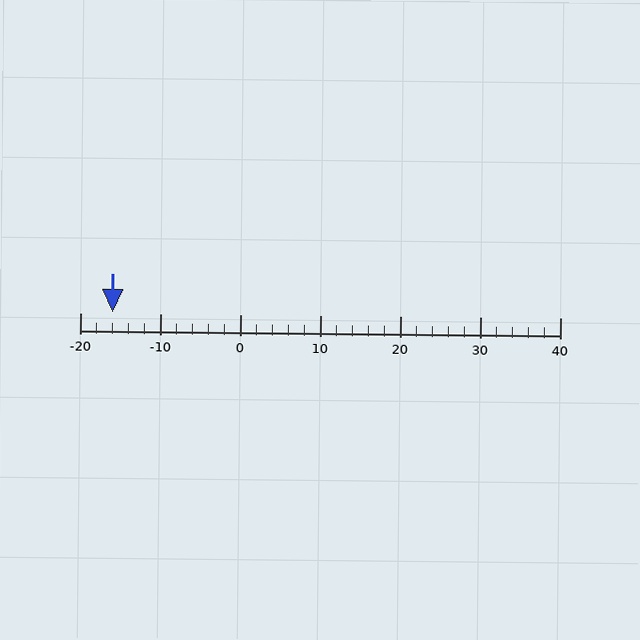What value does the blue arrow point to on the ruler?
The blue arrow points to approximately -16.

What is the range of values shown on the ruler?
The ruler shows values from -20 to 40.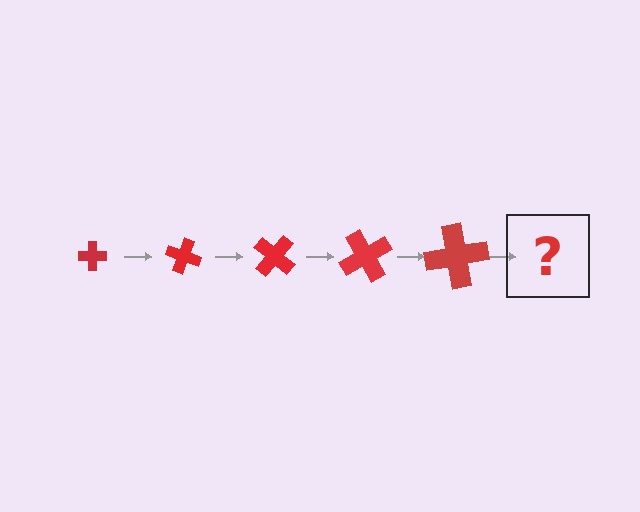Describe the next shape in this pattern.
It should be a cross, larger than the previous one and rotated 100 degrees from the start.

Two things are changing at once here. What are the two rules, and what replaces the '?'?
The two rules are that the cross grows larger each step and it rotates 20 degrees each step. The '?' should be a cross, larger than the previous one and rotated 100 degrees from the start.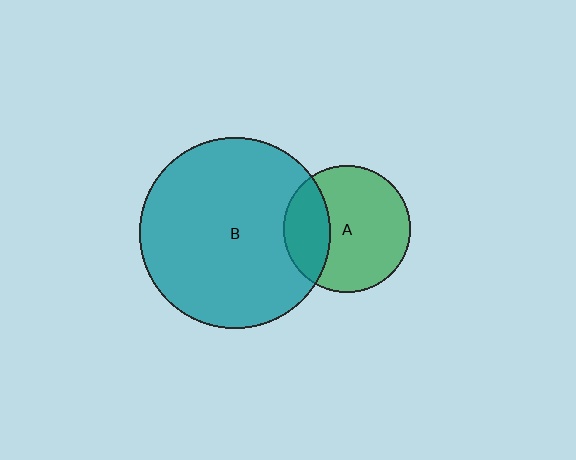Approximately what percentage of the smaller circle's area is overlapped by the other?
Approximately 30%.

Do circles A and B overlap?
Yes.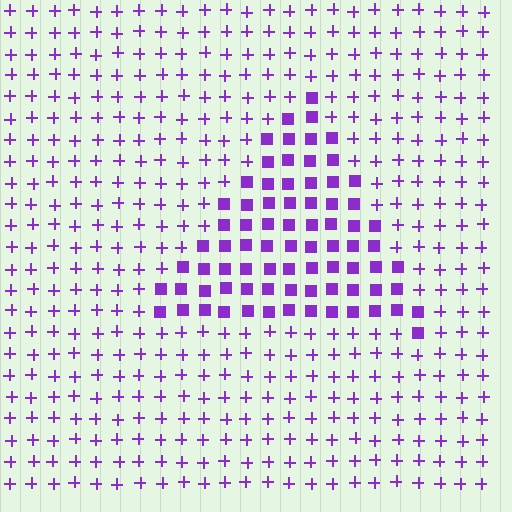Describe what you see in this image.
The image is filled with small purple elements arranged in a uniform grid. A triangle-shaped region contains squares, while the surrounding area contains plus signs. The boundary is defined purely by the change in element shape.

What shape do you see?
I see a triangle.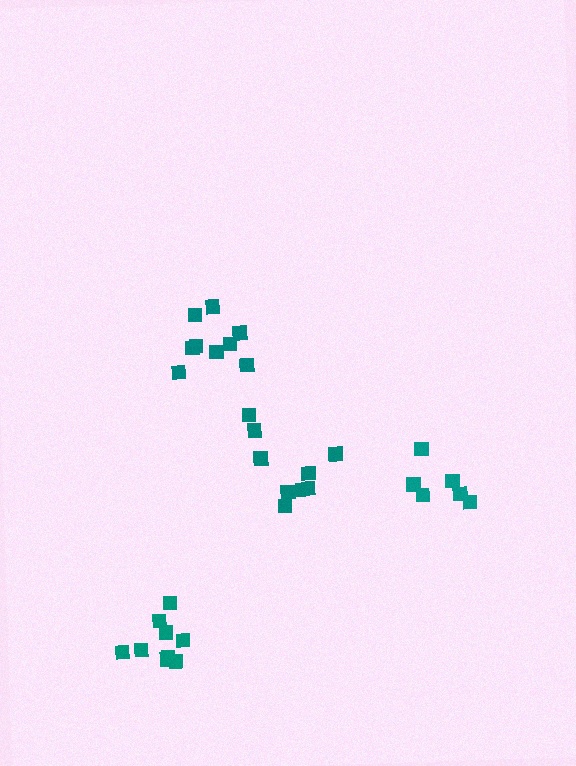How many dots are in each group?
Group 1: 9 dots, Group 2: 9 dots, Group 3: 6 dots, Group 4: 9 dots (33 total).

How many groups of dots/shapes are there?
There are 4 groups.